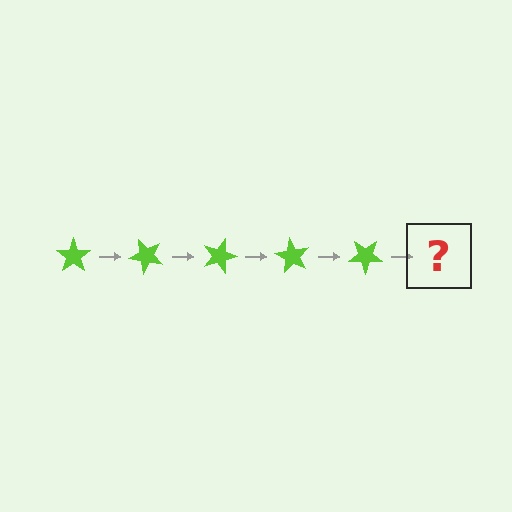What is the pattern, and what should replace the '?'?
The pattern is that the star rotates 45 degrees each step. The '?' should be a lime star rotated 225 degrees.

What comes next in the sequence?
The next element should be a lime star rotated 225 degrees.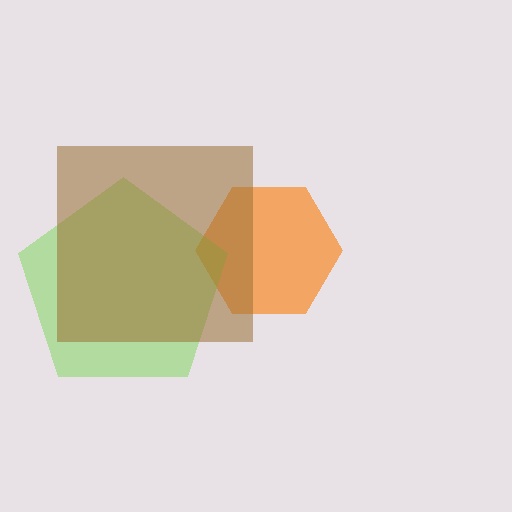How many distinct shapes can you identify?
There are 3 distinct shapes: an orange hexagon, a lime pentagon, a brown square.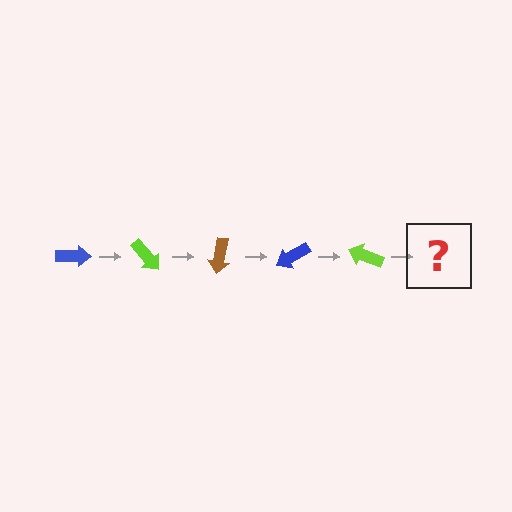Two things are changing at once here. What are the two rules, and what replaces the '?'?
The two rules are that it rotates 50 degrees each step and the color cycles through blue, lime, and brown. The '?' should be a brown arrow, rotated 250 degrees from the start.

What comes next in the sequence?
The next element should be a brown arrow, rotated 250 degrees from the start.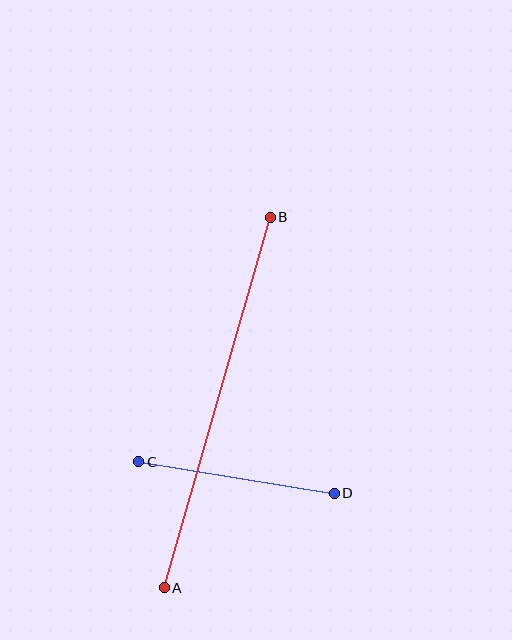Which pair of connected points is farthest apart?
Points A and B are farthest apart.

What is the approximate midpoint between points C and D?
The midpoint is at approximately (237, 477) pixels.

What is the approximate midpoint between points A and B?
The midpoint is at approximately (217, 403) pixels.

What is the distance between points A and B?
The distance is approximately 385 pixels.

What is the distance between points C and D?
The distance is approximately 198 pixels.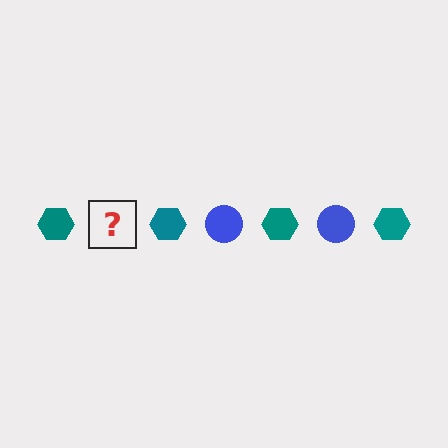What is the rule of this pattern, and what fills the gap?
The rule is that the pattern alternates between teal hexagon and blue circle. The gap should be filled with a blue circle.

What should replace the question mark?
The question mark should be replaced with a blue circle.